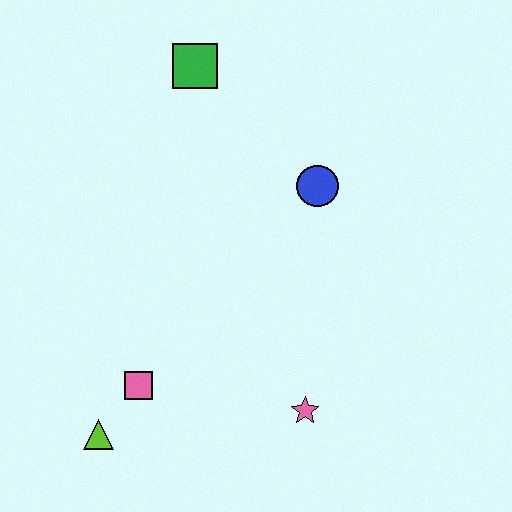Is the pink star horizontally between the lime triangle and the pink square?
No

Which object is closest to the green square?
The blue circle is closest to the green square.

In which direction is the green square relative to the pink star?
The green square is above the pink star.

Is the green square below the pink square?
No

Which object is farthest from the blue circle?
The lime triangle is farthest from the blue circle.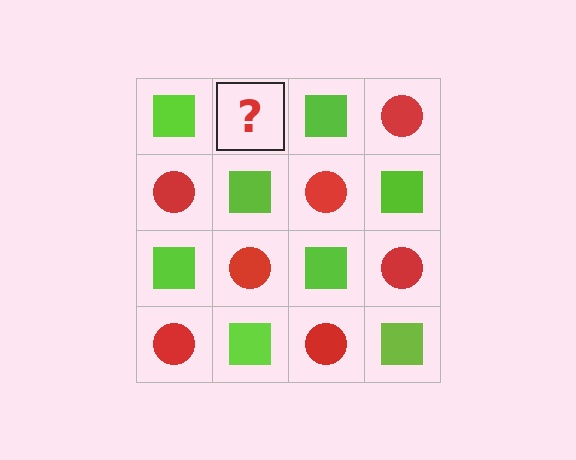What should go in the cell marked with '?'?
The missing cell should contain a red circle.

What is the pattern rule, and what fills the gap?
The rule is that it alternates lime square and red circle in a checkerboard pattern. The gap should be filled with a red circle.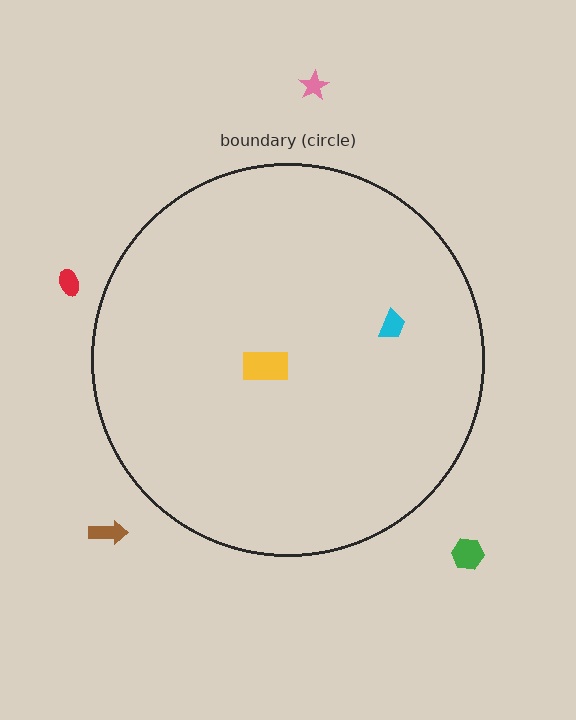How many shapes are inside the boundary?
2 inside, 4 outside.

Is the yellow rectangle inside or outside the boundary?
Inside.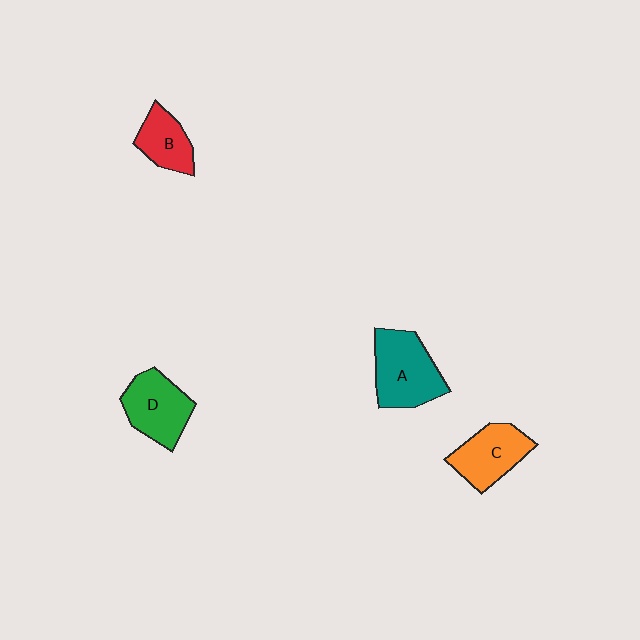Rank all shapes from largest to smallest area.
From largest to smallest: A (teal), D (green), C (orange), B (red).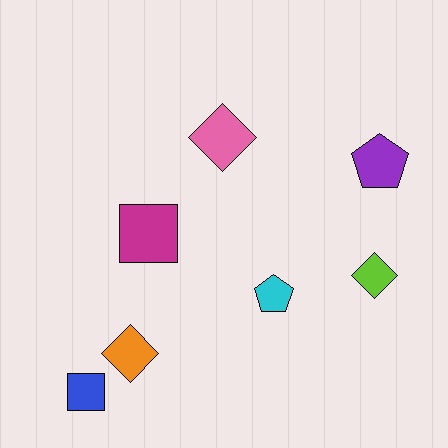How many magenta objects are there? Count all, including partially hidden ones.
There is 1 magenta object.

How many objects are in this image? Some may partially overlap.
There are 7 objects.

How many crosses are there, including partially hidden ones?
There are no crosses.